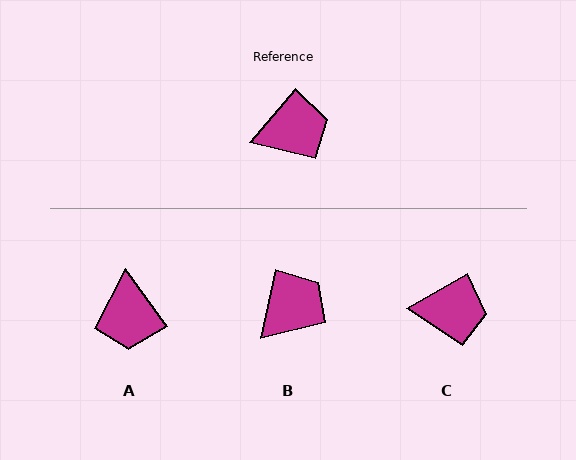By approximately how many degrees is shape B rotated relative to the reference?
Approximately 28 degrees counter-clockwise.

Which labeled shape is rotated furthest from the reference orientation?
A, about 104 degrees away.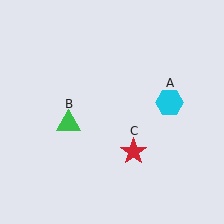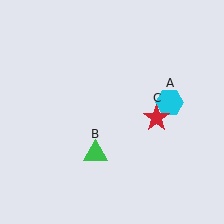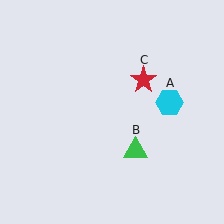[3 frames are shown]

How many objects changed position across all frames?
2 objects changed position: green triangle (object B), red star (object C).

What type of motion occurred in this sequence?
The green triangle (object B), red star (object C) rotated counterclockwise around the center of the scene.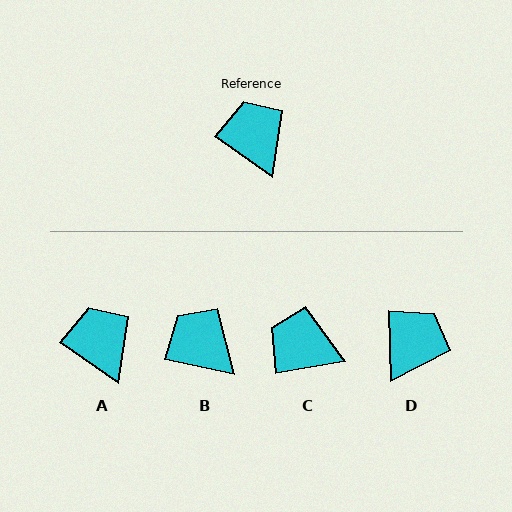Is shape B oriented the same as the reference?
No, it is off by about 23 degrees.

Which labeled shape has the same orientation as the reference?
A.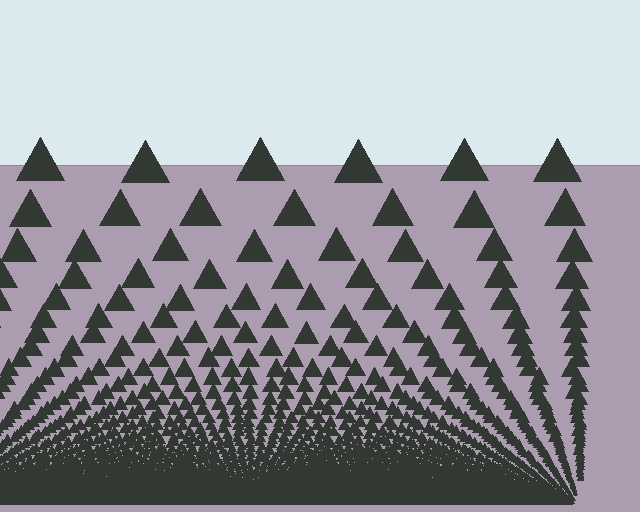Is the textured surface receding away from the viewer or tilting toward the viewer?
The surface appears to tilt toward the viewer. Texture elements get larger and sparser toward the top.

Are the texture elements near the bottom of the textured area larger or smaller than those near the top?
Smaller. The gradient is inverted — elements near the bottom are smaller and denser.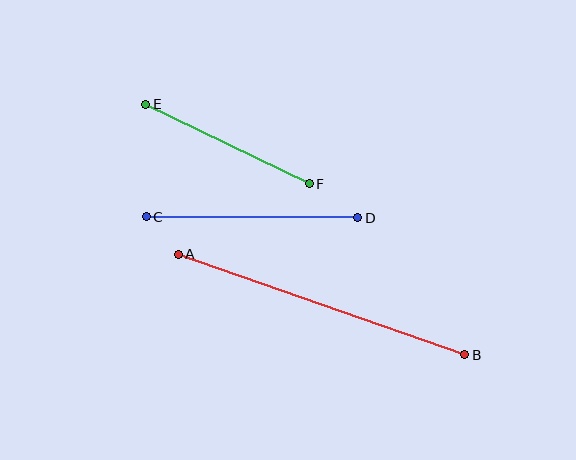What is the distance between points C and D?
The distance is approximately 212 pixels.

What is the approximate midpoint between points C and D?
The midpoint is at approximately (252, 217) pixels.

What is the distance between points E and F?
The distance is approximately 182 pixels.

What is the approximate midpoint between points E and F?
The midpoint is at approximately (228, 144) pixels.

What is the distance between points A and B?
The distance is approximately 304 pixels.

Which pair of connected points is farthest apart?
Points A and B are farthest apart.